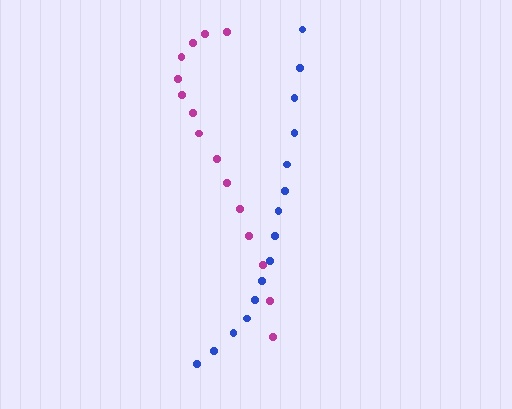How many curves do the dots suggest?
There are 2 distinct paths.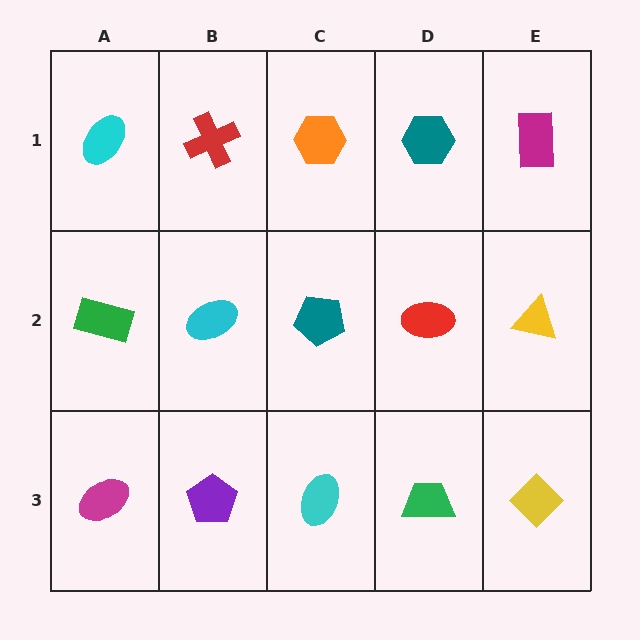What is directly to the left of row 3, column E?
A green trapezoid.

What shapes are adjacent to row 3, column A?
A green rectangle (row 2, column A), a purple pentagon (row 3, column B).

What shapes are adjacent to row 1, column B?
A cyan ellipse (row 2, column B), a cyan ellipse (row 1, column A), an orange hexagon (row 1, column C).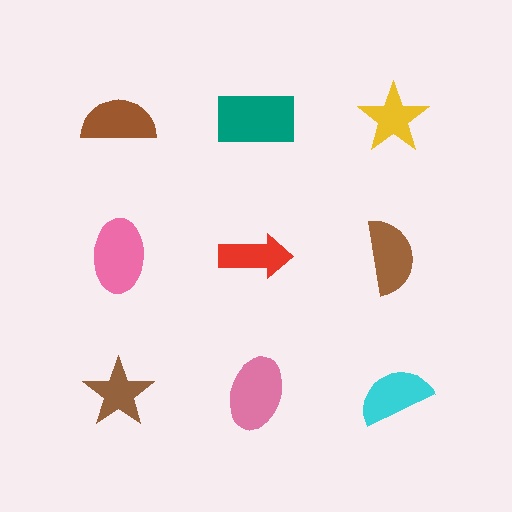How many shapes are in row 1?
3 shapes.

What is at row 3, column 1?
A brown star.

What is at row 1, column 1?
A brown semicircle.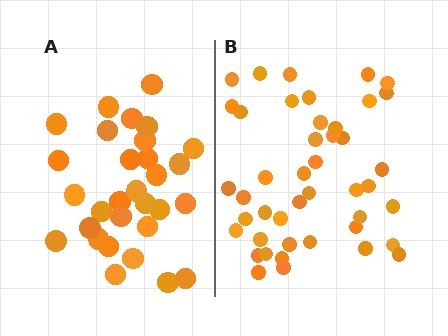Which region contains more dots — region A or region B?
Region B (the right region) has more dots.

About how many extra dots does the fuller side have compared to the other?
Region B has approximately 15 more dots than region A.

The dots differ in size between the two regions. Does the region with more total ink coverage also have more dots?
No. Region A has more total ink coverage because its dots are larger, but region B actually contains more individual dots. Total area can be misleading — the number of items is what matters here.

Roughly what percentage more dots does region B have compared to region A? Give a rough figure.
About 45% more.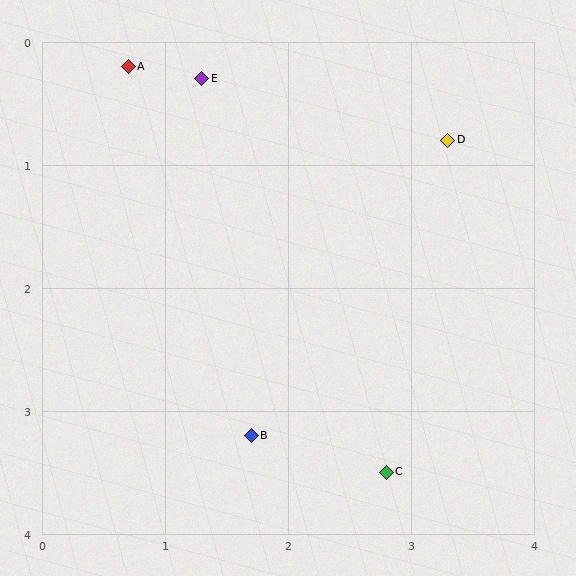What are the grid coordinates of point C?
Point C is at approximately (2.8, 3.5).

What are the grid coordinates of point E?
Point E is at approximately (1.3, 0.3).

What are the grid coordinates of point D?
Point D is at approximately (3.3, 0.8).